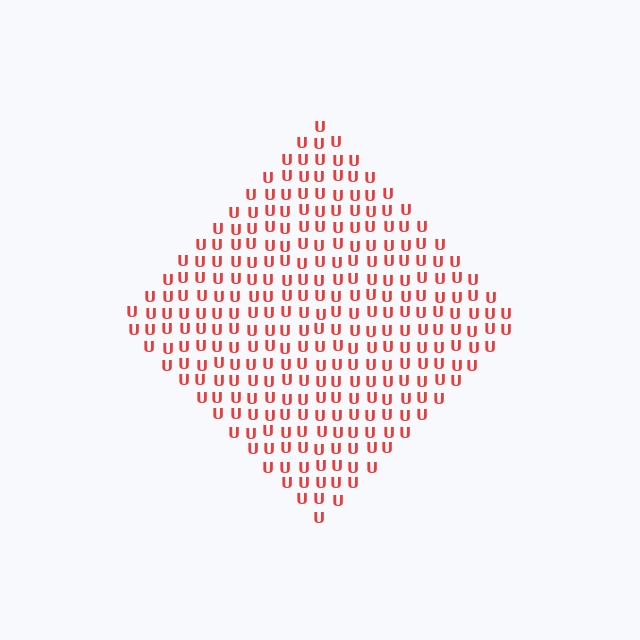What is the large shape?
The large shape is a diamond.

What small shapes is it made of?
It is made of small letter U's.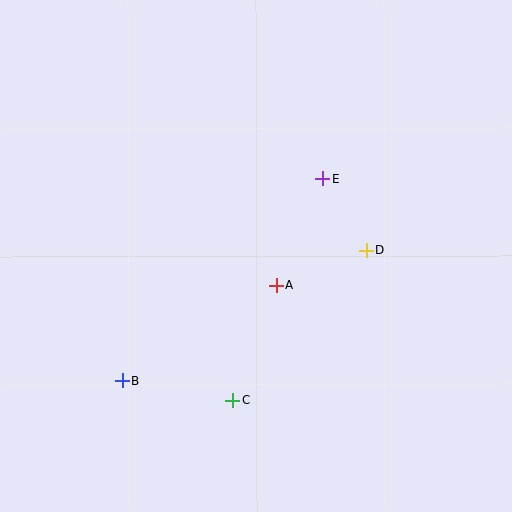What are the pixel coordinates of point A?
Point A is at (276, 285).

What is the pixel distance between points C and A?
The distance between C and A is 123 pixels.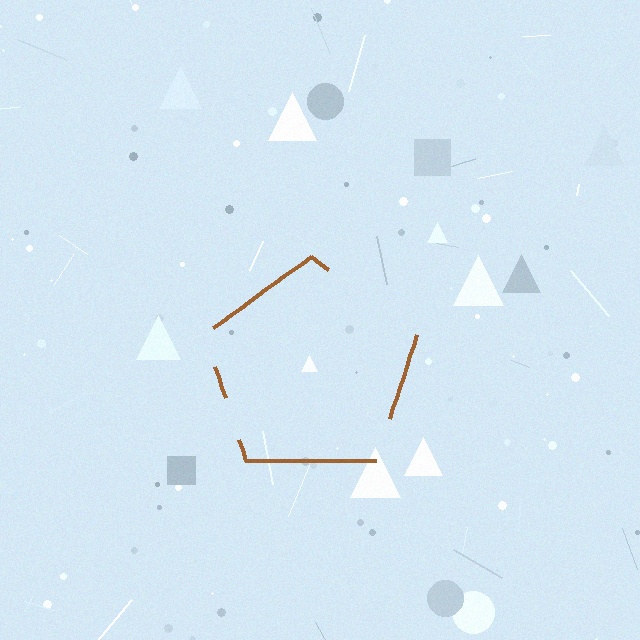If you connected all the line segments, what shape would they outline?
They would outline a pentagon.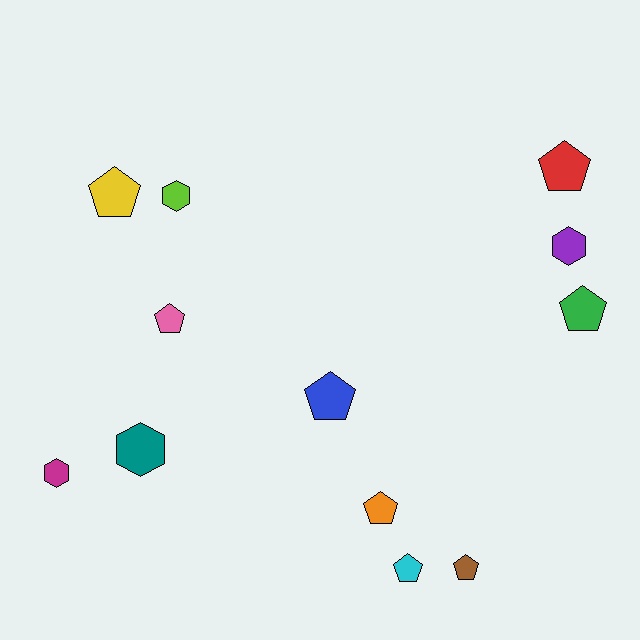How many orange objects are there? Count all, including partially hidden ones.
There is 1 orange object.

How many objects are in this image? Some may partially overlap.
There are 12 objects.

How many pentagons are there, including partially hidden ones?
There are 8 pentagons.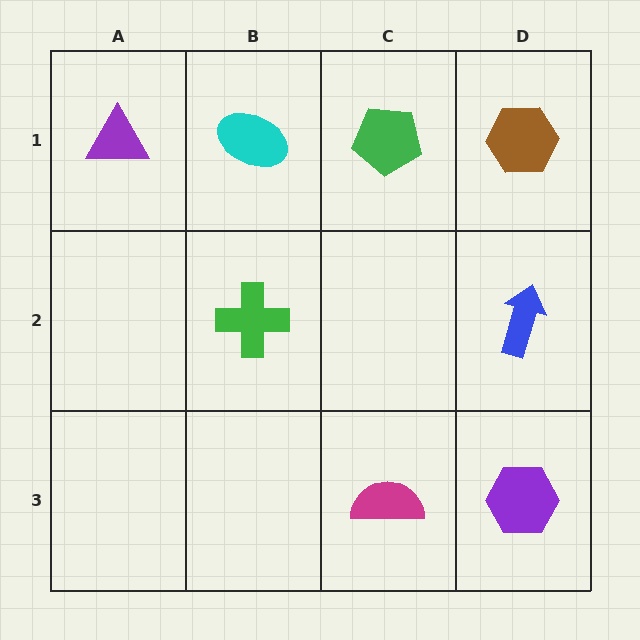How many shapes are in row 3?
2 shapes.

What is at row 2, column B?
A green cross.